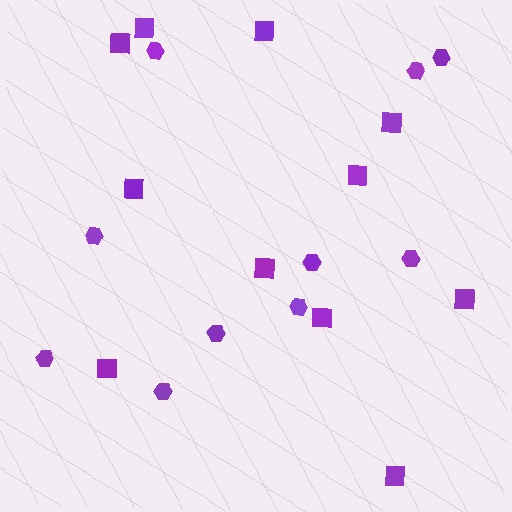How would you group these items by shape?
There are 2 groups: one group of squares (11) and one group of hexagons (10).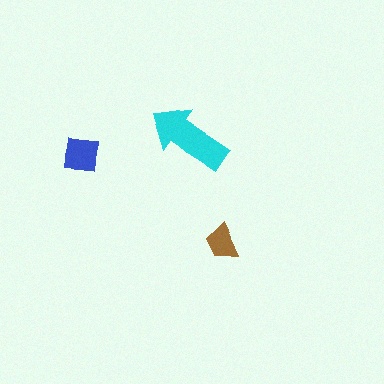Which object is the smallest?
The brown trapezoid.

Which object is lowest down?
The brown trapezoid is bottommost.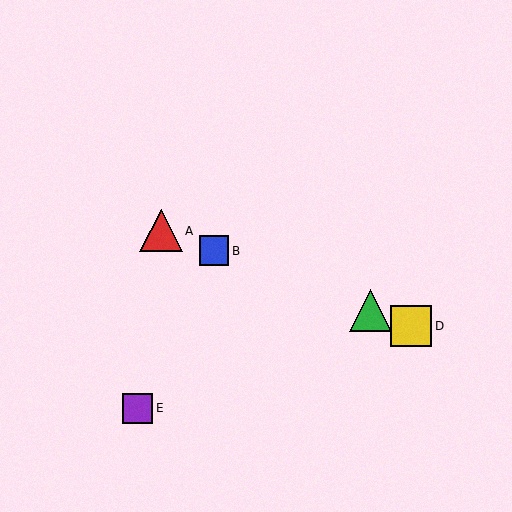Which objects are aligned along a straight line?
Objects A, B, C, D are aligned along a straight line.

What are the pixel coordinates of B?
Object B is at (214, 251).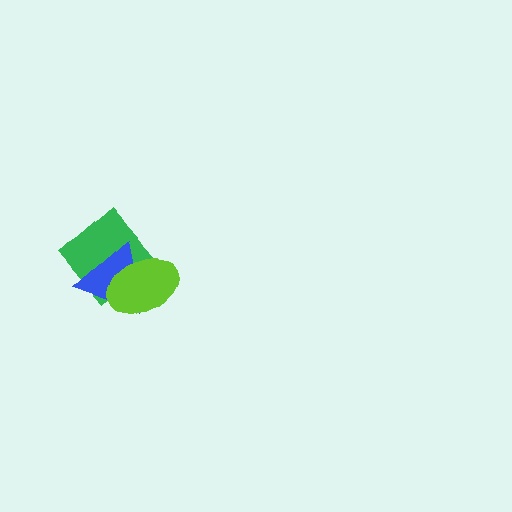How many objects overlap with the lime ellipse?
2 objects overlap with the lime ellipse.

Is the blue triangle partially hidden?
Yes, it is partially covered by another shape.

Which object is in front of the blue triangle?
The lime ellipse is in front of the blue triangle.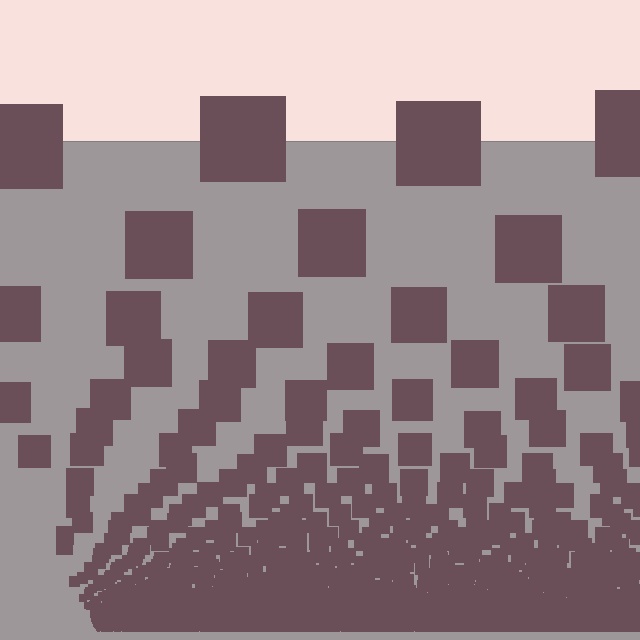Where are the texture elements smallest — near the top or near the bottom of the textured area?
Near the bottom.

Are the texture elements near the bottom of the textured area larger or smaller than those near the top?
Smaller. The gradient is inverted — elements near the bottom are smaller and denser.